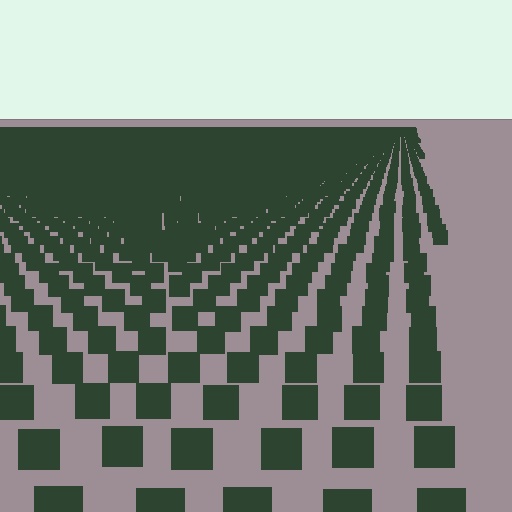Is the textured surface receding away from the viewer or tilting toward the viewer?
The surface is receding away from the viewer. Texture elements get smaller and denser toward the top.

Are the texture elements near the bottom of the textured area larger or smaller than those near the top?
Larger. Near the bottom, elements are closer to the viewer and appear at a bigger on-screen size.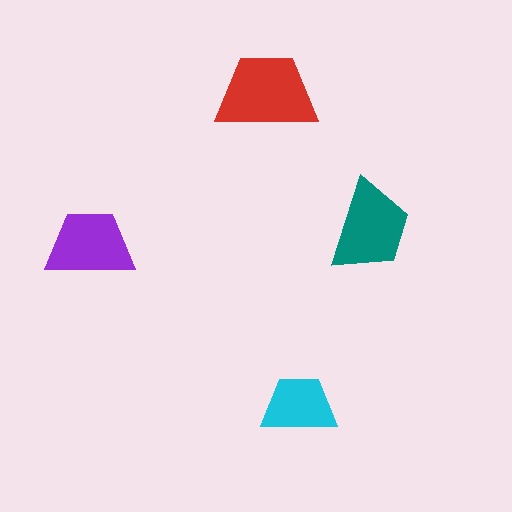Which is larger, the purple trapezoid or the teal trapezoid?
The teal one.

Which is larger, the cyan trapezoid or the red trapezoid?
The red one.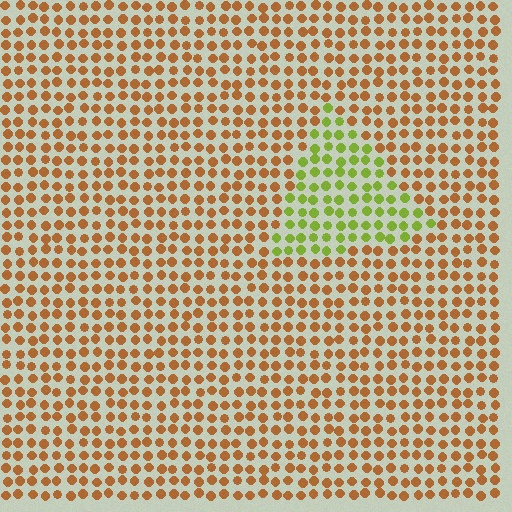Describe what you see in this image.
The image is filled with small brown elements in a uniform arrangement. A triangle-shaped region is visible where the elements are tinted to a slightly different hue, forming a subtle color boundary.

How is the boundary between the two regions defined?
The boundary is defined purely by a slight shift in hue (about 58 degrees). Spacing, size, and orientation are identical on both sides.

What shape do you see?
I see a triangle.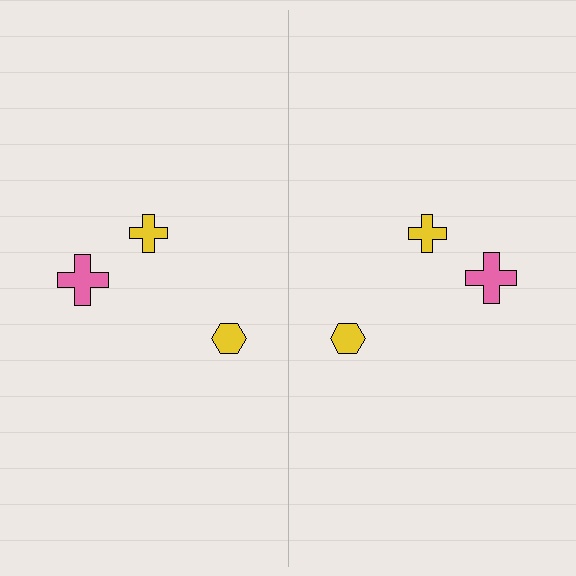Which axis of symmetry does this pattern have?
The pattern has a vertical axis of symmetry running through the center of the image.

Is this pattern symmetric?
Yes, this pattern has bilateral (reflection) symmetry.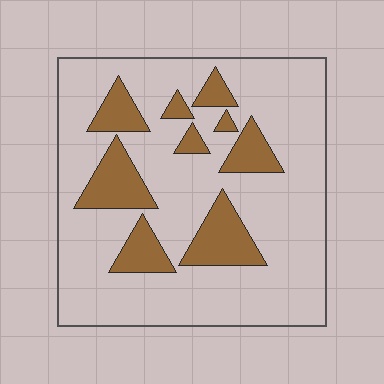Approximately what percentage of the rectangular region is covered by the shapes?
Approximately 20%.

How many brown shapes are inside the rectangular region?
9.